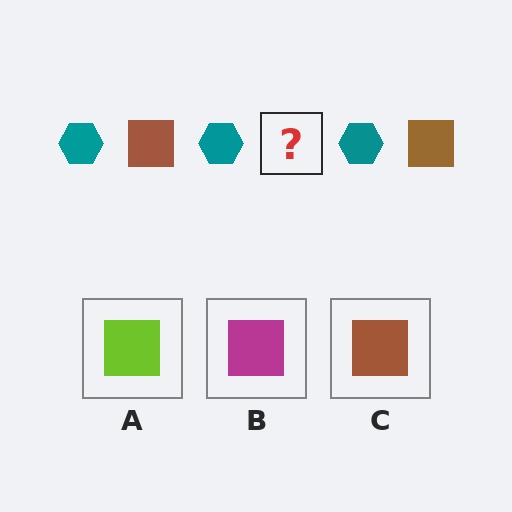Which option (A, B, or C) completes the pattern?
C.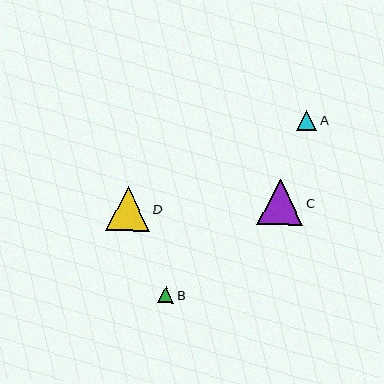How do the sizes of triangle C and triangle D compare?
Triangle C and triangle D are approximately the same size.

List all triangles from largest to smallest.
From largest to smallest: C, D, A, B.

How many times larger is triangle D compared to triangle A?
Triangle D is approximately 2.1 times the size of triangle A.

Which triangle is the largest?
Triangle C is the largest with a size of approximately 45 pixels.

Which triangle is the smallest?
Triangle B is the smallest with a size of approximately 16 pixels.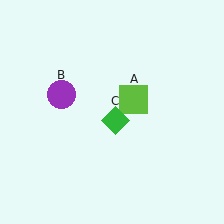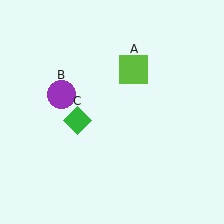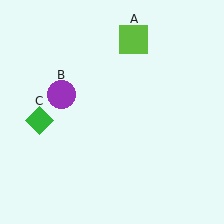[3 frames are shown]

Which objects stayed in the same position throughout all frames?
Purple circle (object B) remained stationary.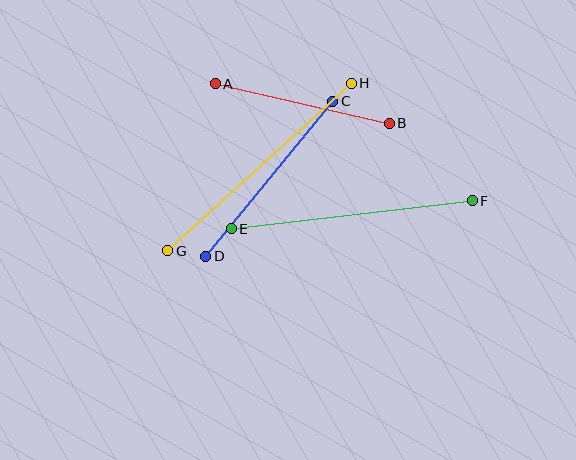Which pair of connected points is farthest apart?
Points G and H are farthest apart.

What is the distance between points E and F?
The distance is approximately 243 pixels.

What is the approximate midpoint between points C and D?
The midpoint is at approximately (269, 179) pixels.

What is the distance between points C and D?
The distance is approximately 200 pixels.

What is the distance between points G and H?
The distance is approximately 249 pixels.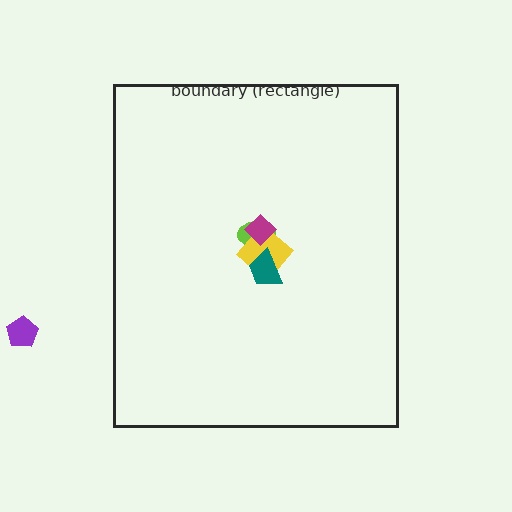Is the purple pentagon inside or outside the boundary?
Outside.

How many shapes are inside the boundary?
4 inside, 1 outside.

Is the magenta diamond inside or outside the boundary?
Inside.